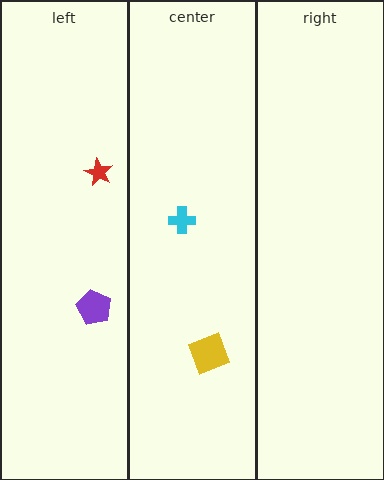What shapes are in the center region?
The yellow square, the cyan cross.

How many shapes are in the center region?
2.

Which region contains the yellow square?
The center region.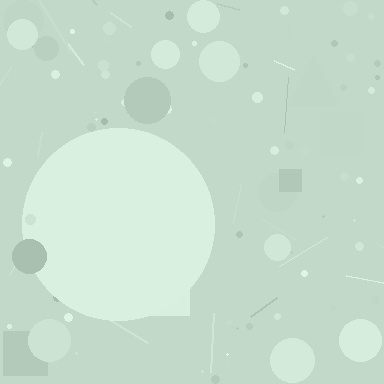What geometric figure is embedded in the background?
A circle is embedded in the background.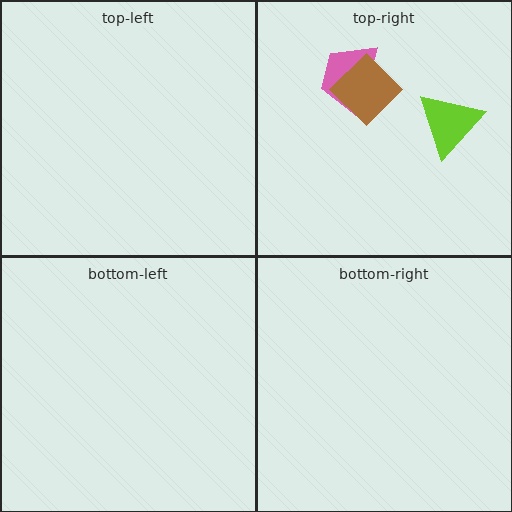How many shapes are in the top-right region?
3.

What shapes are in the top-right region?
The pink trapezoid, the brown diamond, the lime triangle.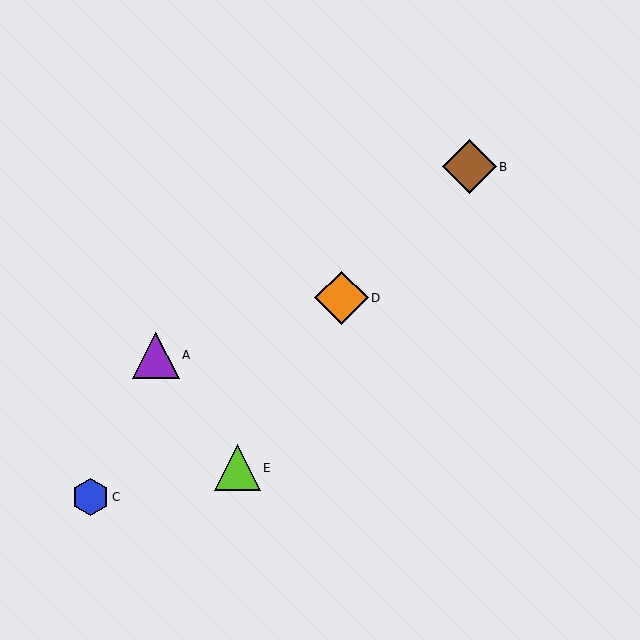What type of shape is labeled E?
Shape E is a lime triangle.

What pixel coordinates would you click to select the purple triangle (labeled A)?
Click at (156, 355) to select the purple triangle A.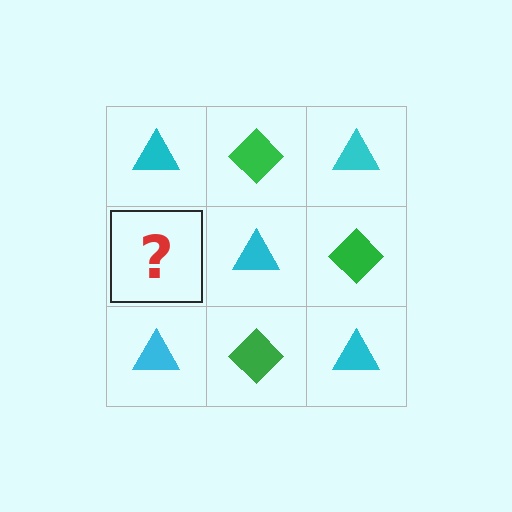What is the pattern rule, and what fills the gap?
The rule is that it alternates cyan triangle and green diamond in a checkerboard pattern. The gap should be filled with a green diamond.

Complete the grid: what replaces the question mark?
The question mark should be replaced with a green diamond.